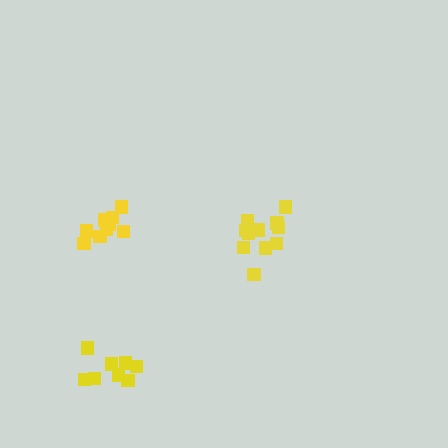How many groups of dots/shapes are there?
There are 3 groups.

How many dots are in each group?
Group 1: 11 dots, Group 2: 9 dots, Group 3: 11 dots (31 total).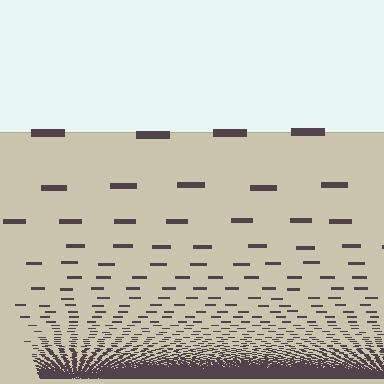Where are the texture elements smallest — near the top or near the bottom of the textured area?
Near the bottom.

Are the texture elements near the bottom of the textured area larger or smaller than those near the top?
Smaller. The gradient is inverted — elements near the bottom are smaller and denser.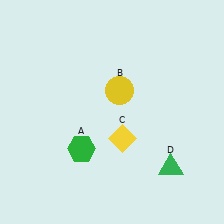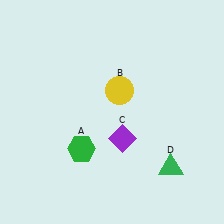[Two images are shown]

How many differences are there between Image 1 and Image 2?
There is 1 difference between the two images.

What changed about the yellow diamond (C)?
In Image 1, C is yellow. In Image 2, it changed to purple.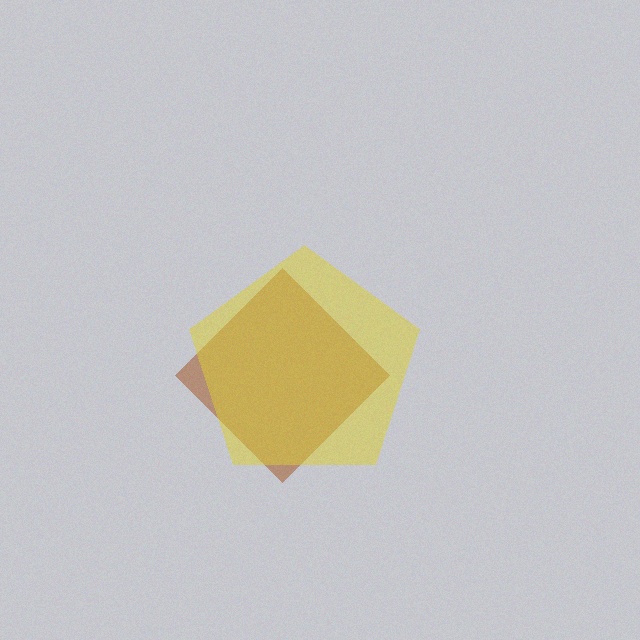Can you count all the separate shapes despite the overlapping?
Yes, there are 2 separate shapes.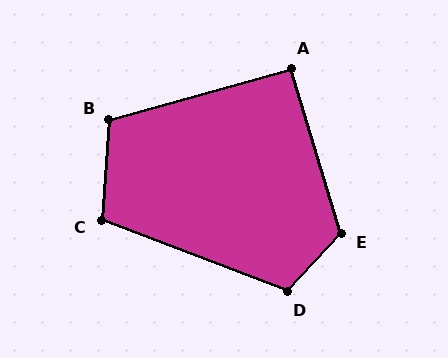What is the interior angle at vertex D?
Approximately 112 degrees (obtuse).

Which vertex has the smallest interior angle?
A, at approximately 91 degrees.